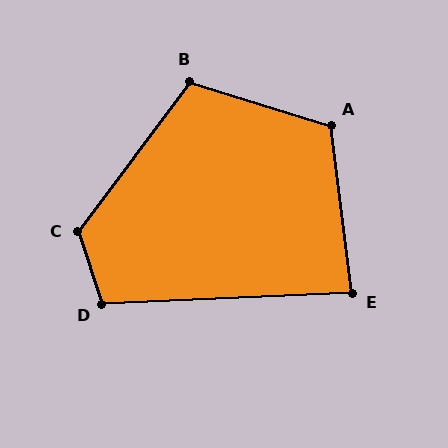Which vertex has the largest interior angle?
C, at approximately 125 degrees.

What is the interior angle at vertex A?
Approximately 114 degrees (obtuse).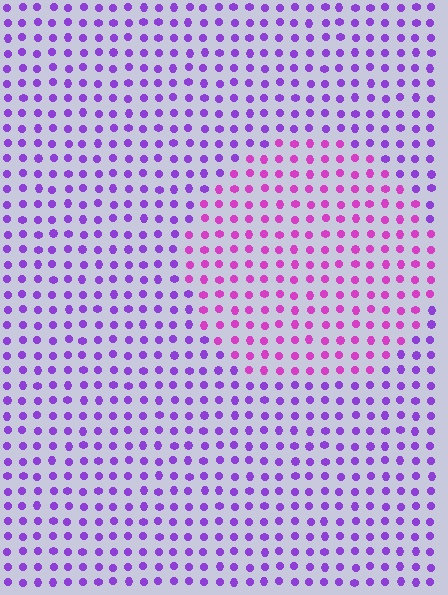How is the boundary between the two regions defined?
The boundary is defined purely by a slight shift in hue (about 34 degrees). Spacing, size, and orientation are identical on both sides.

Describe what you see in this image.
The image is filled with small purple elements in a uniform arrangement. A circle-shaped region is visible where the elements are tinted to a slightly different hue, forming a subtle color boundary.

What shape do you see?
I see a circle.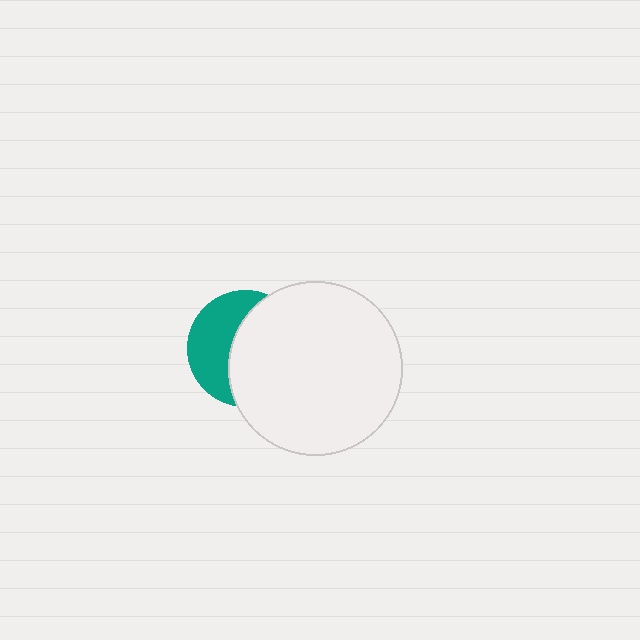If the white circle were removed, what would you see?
You would see the complete teal circle.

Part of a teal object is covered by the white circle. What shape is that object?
It is a circle.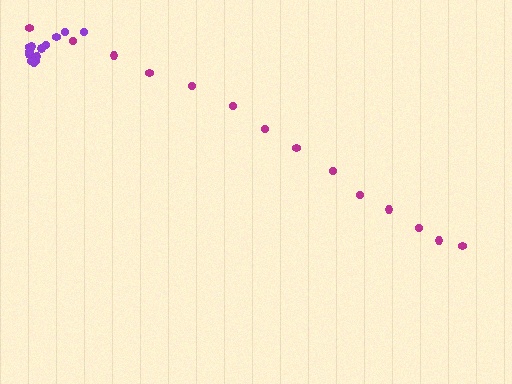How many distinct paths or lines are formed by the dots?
There are 2 distinct paths.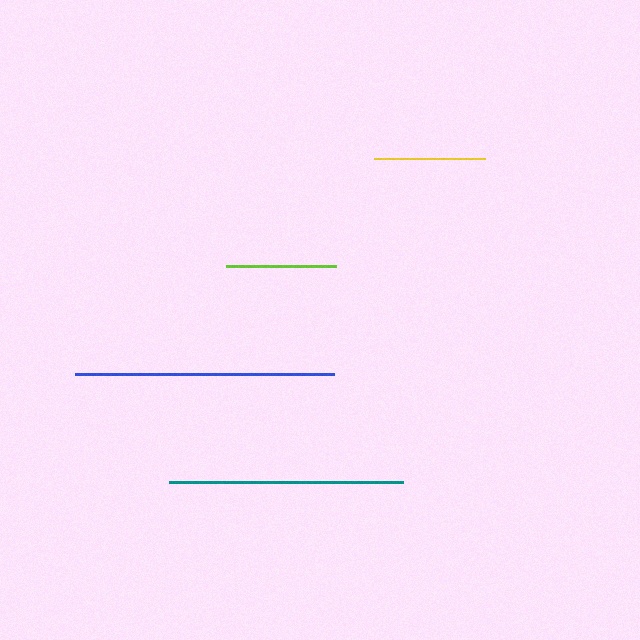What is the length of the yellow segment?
The yellow segment is approximately 111 pixels long.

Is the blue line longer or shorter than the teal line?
The blue line is longer than the teal line.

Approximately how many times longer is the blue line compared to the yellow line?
The blue line is approximately 2.3 times the length of the yellow line.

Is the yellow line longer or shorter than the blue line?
The blue line is longer than the yellow line.